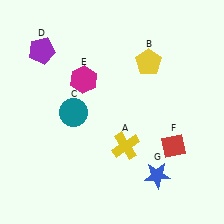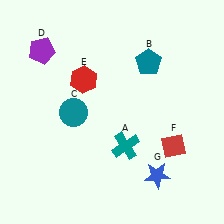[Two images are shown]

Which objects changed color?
A changed from yellow to teal. B changed from yellow to teal. E changed from magenta to red.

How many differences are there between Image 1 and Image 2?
There are 3 differences between the two images.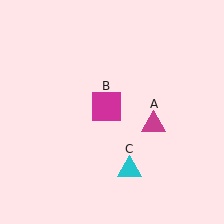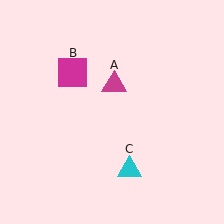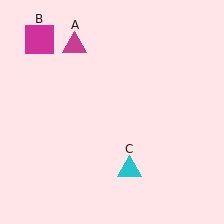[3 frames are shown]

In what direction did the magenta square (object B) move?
The magenta square (object B) moved up and to the left.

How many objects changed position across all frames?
2 objects changed position: magenta triangle (object A), magenta square (object B).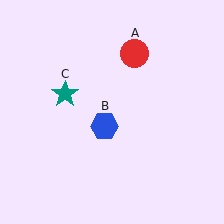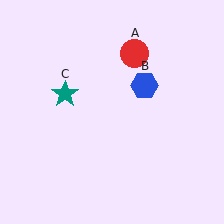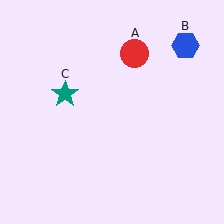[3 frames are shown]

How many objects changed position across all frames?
1 object changed position: blue hexagon (object B).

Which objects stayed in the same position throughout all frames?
Red circle (object A) and teal star (object C) remained stationary.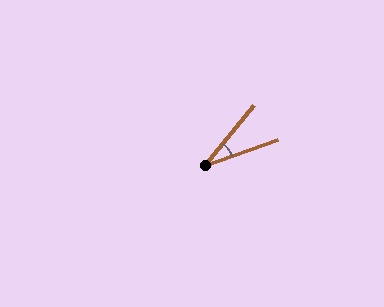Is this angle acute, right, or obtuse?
It is acute.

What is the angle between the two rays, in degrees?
Approximately 32 degrees.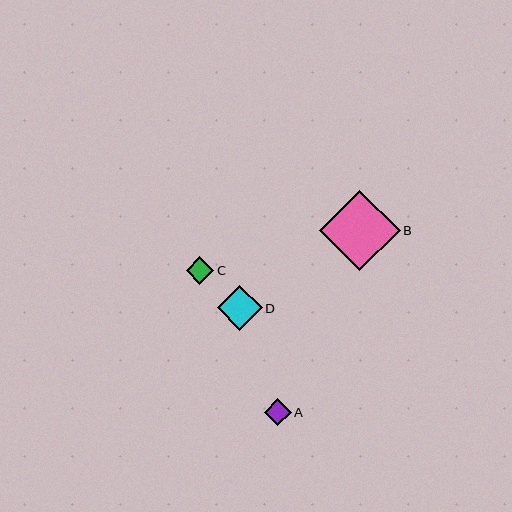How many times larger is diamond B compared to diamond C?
Diamond B is approximately 2.9 times the size of diamond C.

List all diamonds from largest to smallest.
From largest to smallest: B, D, C, A.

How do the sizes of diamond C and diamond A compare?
Diamond C and diamond A are approximately the same size.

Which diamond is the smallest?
Diamond A is the smallest with a size of approximately 27 pixels.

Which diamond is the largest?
Diamond B is the largest with a size of approximately 81 pixels.